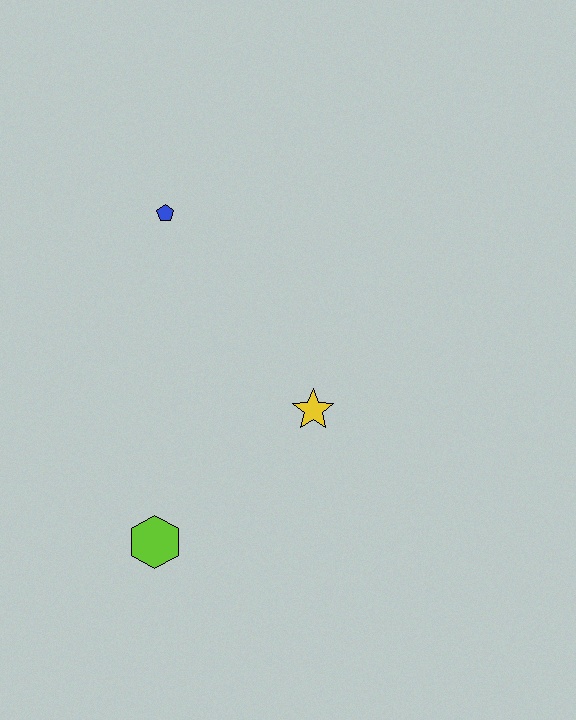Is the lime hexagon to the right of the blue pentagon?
No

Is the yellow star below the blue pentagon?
Yes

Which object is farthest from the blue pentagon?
The lime hexagon is farthest from the blue pentagon.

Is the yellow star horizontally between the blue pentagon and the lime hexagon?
No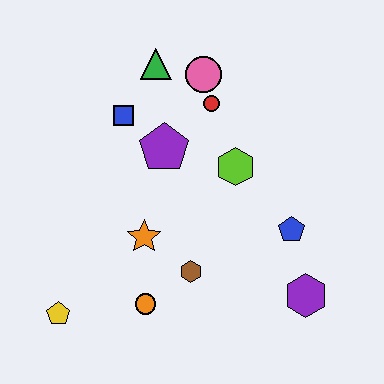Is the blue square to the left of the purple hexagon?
Yes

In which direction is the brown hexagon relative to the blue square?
The brown hexagon is below the blue square.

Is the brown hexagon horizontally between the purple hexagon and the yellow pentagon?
Yes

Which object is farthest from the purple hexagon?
The green triangle is farthest from the purple hexagon.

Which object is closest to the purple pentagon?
The blue square is closest to the purple pentagon.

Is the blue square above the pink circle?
No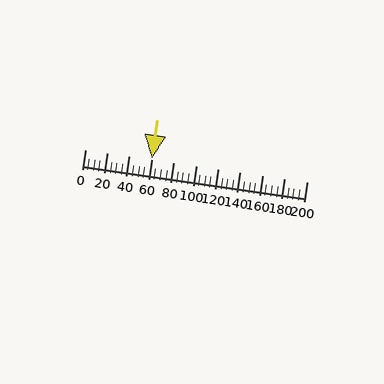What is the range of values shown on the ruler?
The ruler shows values from 0 to 200.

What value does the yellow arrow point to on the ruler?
The yellow arrow points to approximately 60.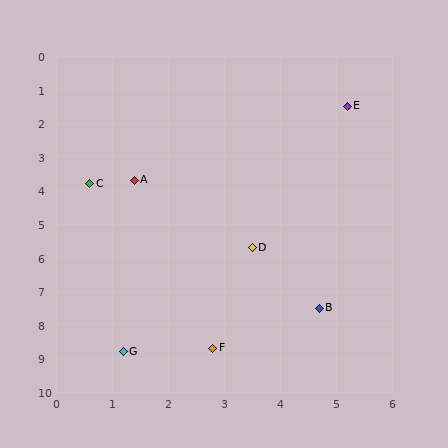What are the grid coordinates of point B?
Point B is at approximately (4.7, 7.5).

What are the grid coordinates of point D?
Point D is at approximately (3.5, 5.7).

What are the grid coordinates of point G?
Point G is at approximately (1.2, 8.8).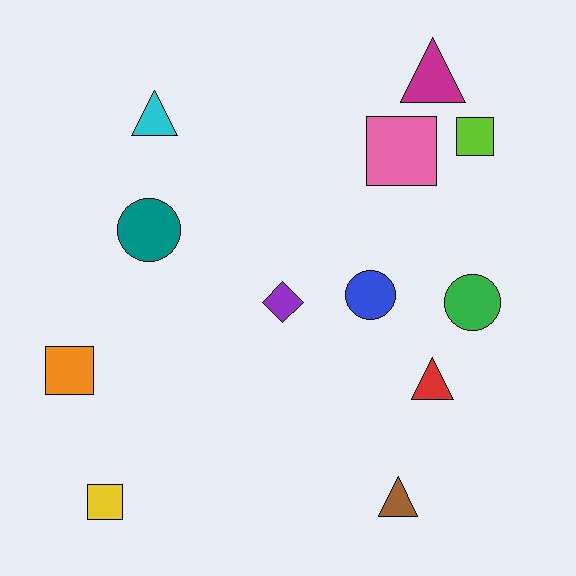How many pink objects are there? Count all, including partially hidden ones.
There is 1 pink object.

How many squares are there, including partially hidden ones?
There are 4 squares.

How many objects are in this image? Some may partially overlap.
There are 12 objects.